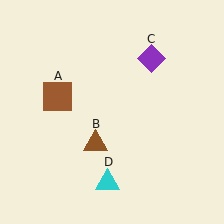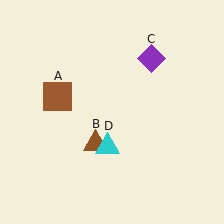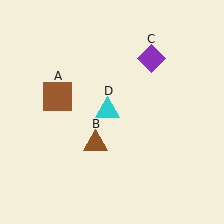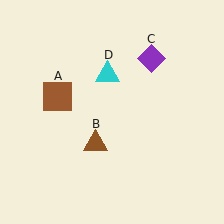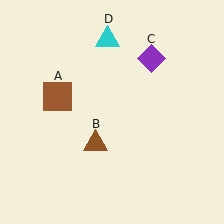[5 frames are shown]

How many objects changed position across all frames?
1 object changed position: cyan triangle (object D).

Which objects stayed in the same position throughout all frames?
Brown square (object A) and brown triangle (object B) and purple diamond (object C) remained stationary.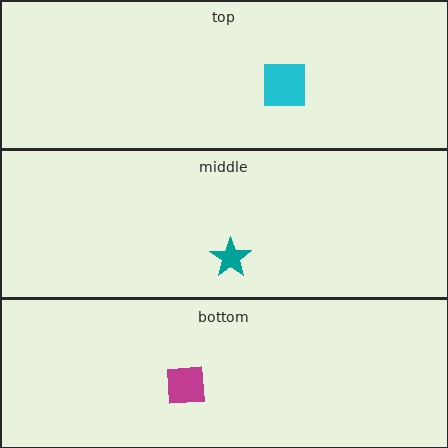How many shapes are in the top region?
1.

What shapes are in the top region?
The cyan square.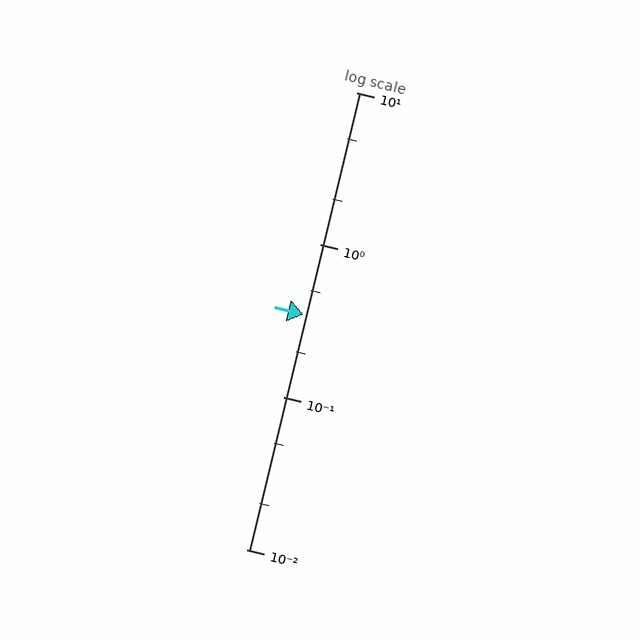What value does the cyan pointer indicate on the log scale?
The pointer indicates approximately 0.35.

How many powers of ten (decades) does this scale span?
The scale spans 3 decades, from 0.01 to 10.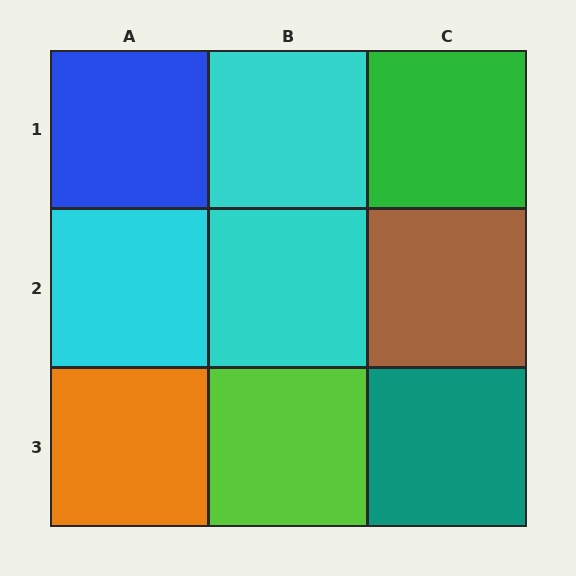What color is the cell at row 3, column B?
Lime.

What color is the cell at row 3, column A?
Orange.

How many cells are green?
1 cell is green.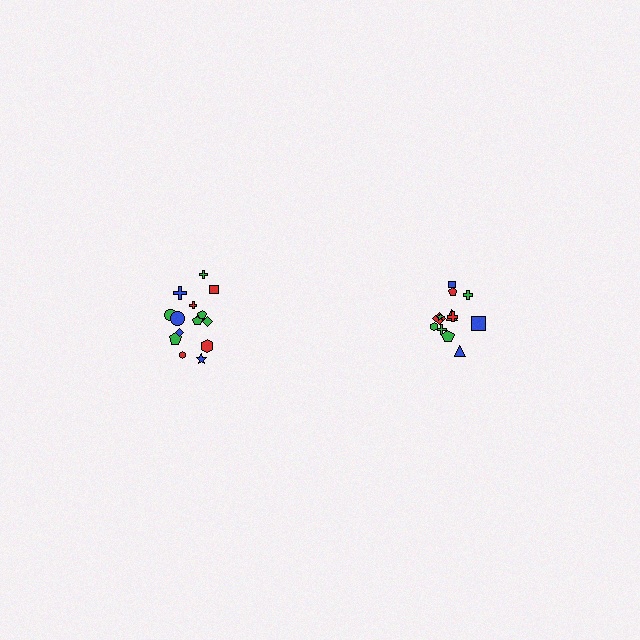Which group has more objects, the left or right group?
The left group.